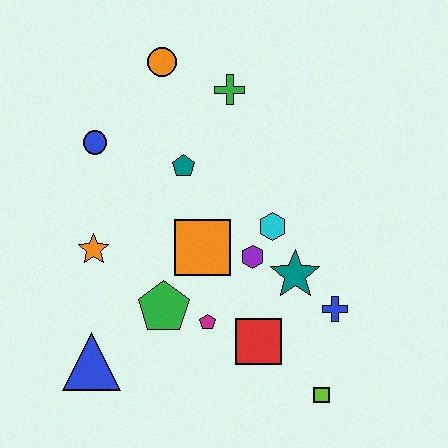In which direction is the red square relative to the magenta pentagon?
The red square is to the right of the magenta pentagon.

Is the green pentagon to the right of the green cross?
No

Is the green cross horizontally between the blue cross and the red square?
No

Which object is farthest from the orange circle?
The lime square is farthest from the orange circle.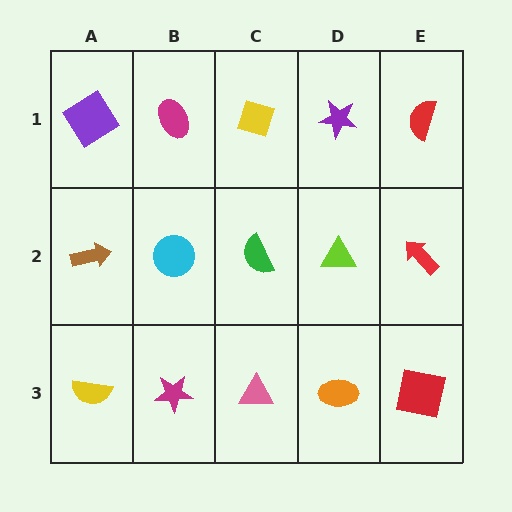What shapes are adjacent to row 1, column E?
A red arrow (row 2, column E), a purple star (row 1, column D).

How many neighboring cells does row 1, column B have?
3.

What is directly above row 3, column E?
A red arrow.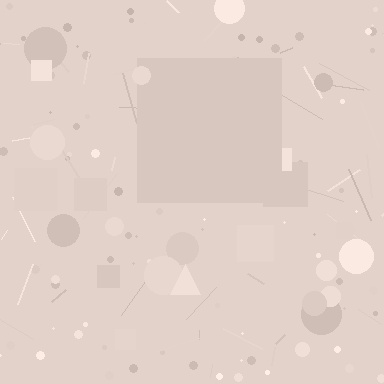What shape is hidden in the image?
A square is hidden in the image.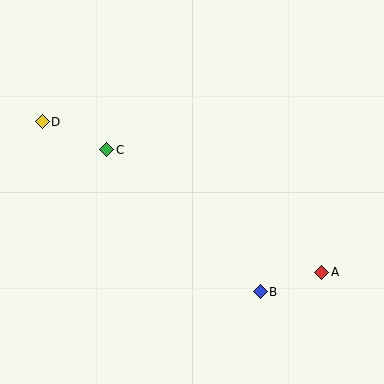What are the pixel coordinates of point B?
Point B is at (260, 292).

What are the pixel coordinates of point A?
Point A is at (322, 272).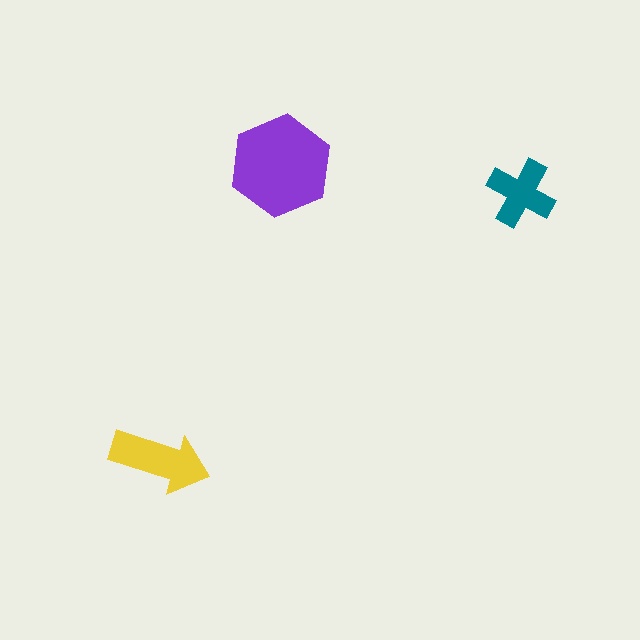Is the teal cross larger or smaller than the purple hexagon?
Smaller.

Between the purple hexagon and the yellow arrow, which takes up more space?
The purple hexagon.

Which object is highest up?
The purple hexagon is topmost.